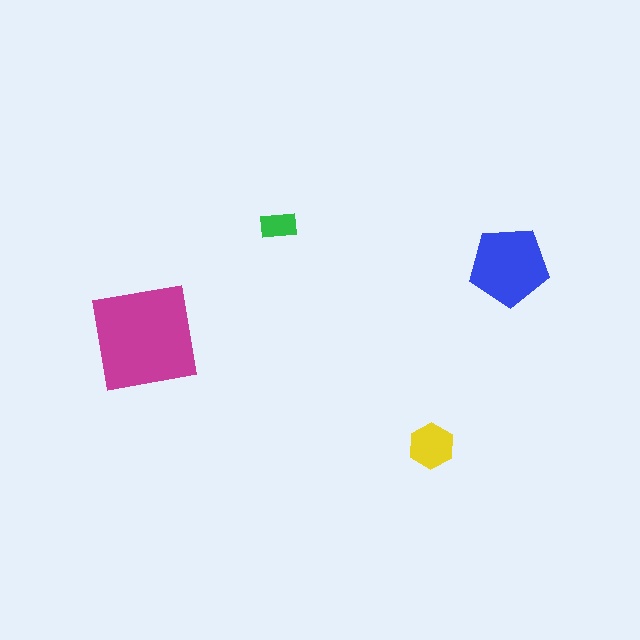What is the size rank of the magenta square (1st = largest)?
1st.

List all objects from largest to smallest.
The magenta square, the blue pentagon, the yellow hexagon, the green rectangle.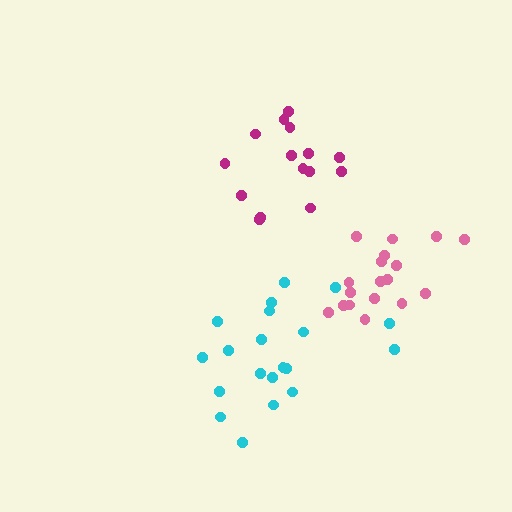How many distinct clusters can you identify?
There are 3 distinct clusters.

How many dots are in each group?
Group 1: 18 dots, Group 2: 20 dots, Group 3: 15 dots (53 total).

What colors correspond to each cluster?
The clusters are colored: pink, cyan, magenta.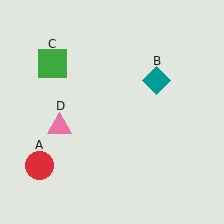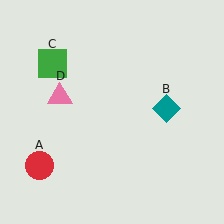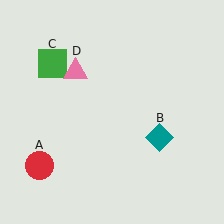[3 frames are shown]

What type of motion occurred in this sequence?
The teal diamond (object B), pink triangle (object D) rotated clockwise around the center of the scene.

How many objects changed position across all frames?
2 objects changed position: teal diamond (object B), pink triangle (object D).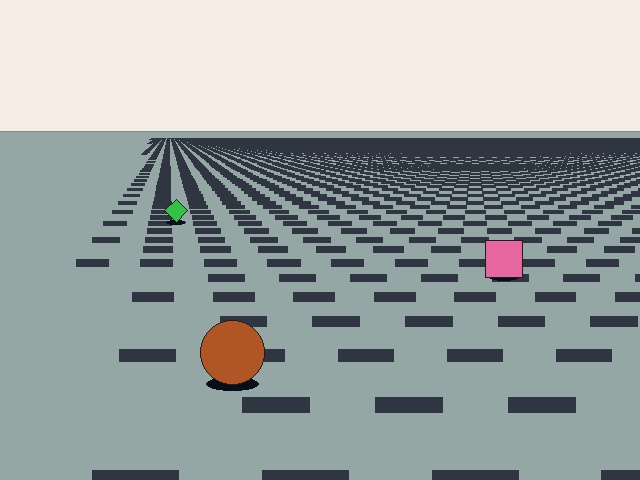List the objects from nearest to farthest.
From nearest to farthest: the brown circle, the pink square, the green diamond.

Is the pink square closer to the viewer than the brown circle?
No. The brown circle is closer — you can tell from the texture gradient: the ground texture is coarser near it.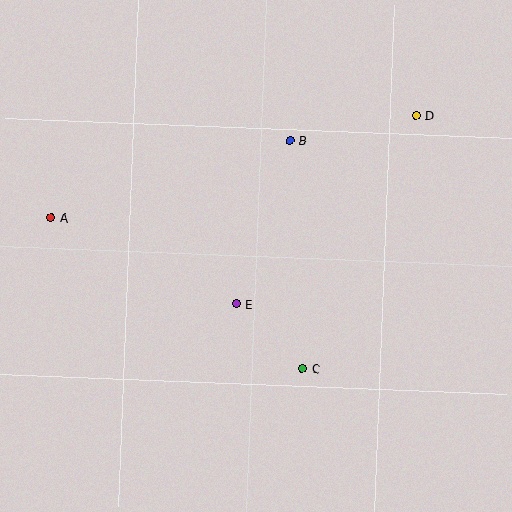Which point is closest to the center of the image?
Point E at (236, 304) is closest to the center.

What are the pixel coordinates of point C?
Point C is at (302, 369).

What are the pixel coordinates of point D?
Point D is at (416, 115).